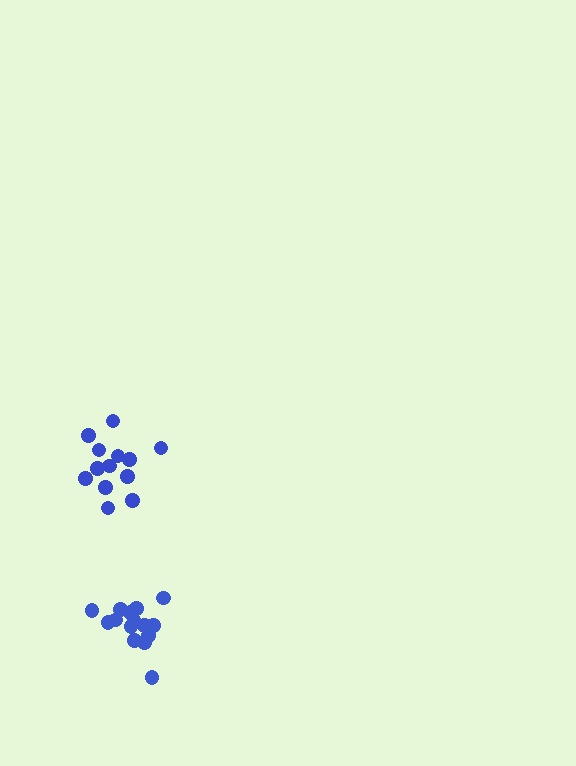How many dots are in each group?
Group 1: 13 dots, Group 2: 15 dots (28 total).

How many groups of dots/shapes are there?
There are 2 groups.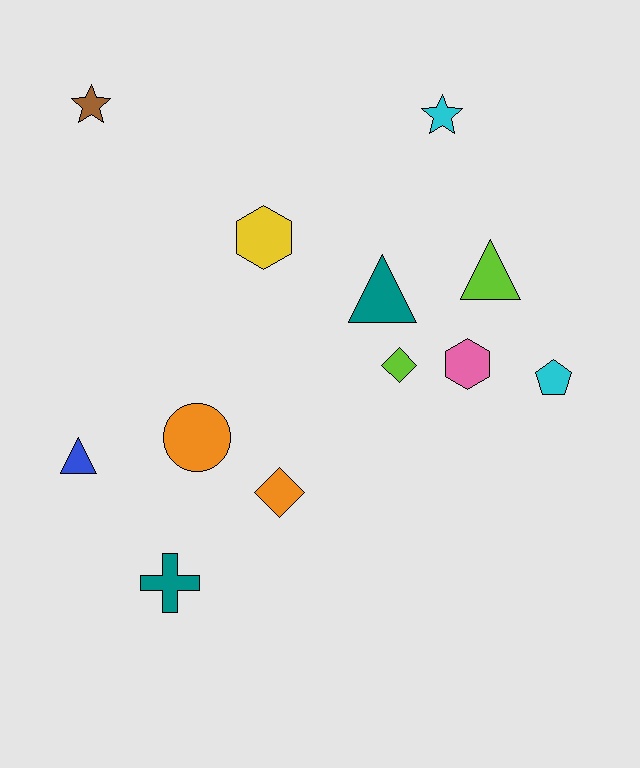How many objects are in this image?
There are 12 objects.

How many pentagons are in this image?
There is 1 pentagon.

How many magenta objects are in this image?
There are no magenta objects.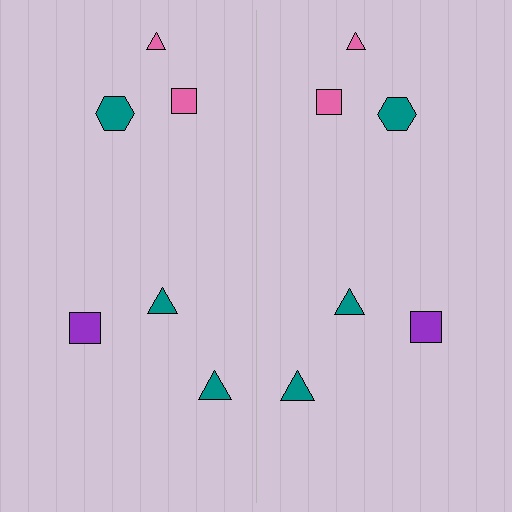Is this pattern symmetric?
Yes, this pattern has bilateral (reflection) symmetry.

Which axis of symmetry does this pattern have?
The pattern has a vertical axis of symmetry running through the center of the image.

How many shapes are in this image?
There are 12 shapes in this image.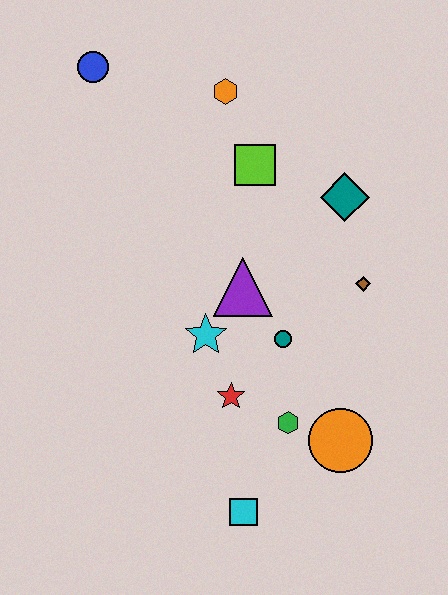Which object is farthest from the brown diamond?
The blue circle is farthest from the brown diamond.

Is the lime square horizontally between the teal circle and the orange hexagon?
Yes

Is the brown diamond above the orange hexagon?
No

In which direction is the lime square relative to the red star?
The lime square is above the red star.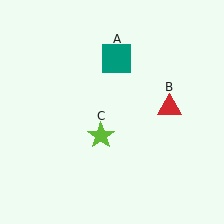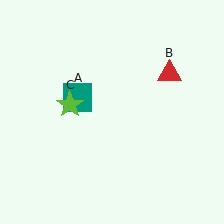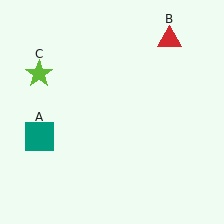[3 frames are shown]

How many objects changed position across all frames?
3 objects changed position: teal square (object A), red triangle (object B), lime star (object C).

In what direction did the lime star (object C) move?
The lime star (object C) moved up and to the left.